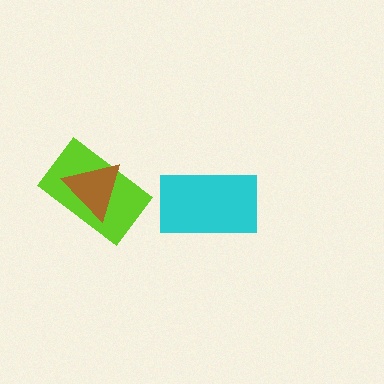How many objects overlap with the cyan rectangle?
0 objects overlap with the cyan rectangle.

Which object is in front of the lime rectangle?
The brown triangle is in front of the lime rectangle.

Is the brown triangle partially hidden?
No, no other shape covers it.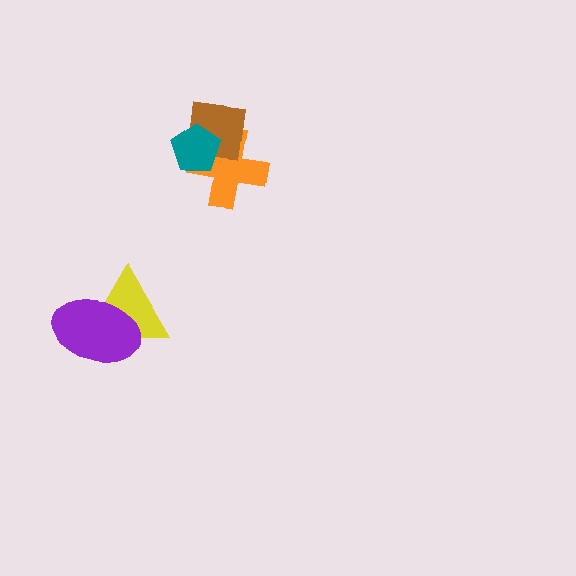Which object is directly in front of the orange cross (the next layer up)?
The brown square is directly in front of the orange cross.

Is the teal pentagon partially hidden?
No, no other shape covers it.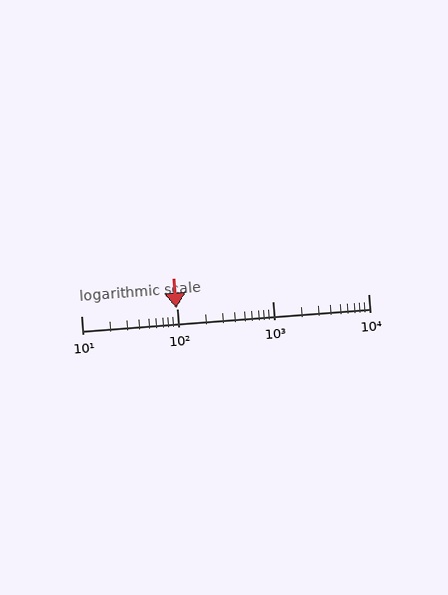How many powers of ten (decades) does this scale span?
The scale spans 3 decades, from 10 to 10000.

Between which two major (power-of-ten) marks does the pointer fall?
The pointer is between 10 and 100.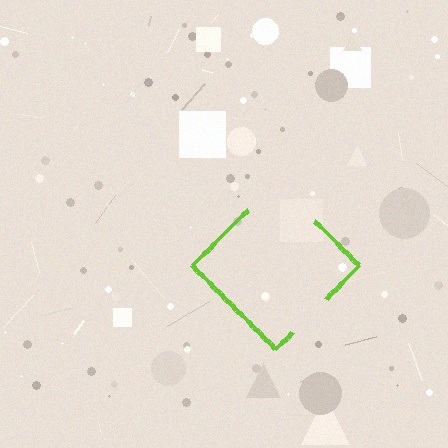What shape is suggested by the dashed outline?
The dashed outline suggests a diamond.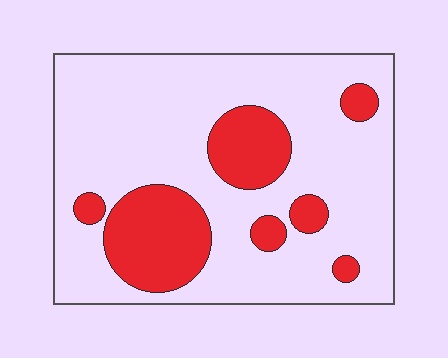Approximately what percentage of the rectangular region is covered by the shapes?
Approximately 25%.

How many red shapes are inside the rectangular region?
7.